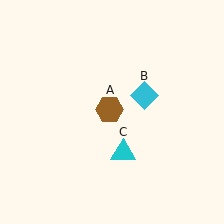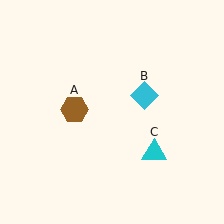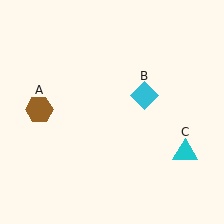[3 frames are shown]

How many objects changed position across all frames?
2 objects changed position: brown hexagon (object A), cyan triangle (object C).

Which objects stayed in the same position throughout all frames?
Cyan diamond (object B) remained stationary.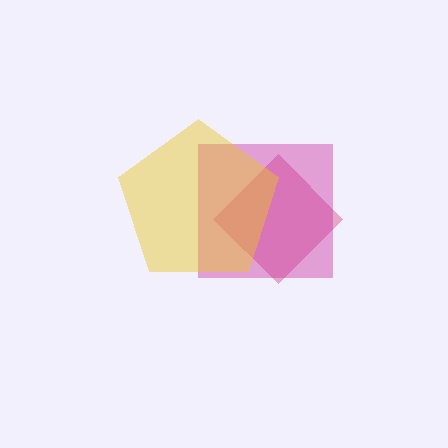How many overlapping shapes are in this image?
There are 3 overlapping shapes in the image.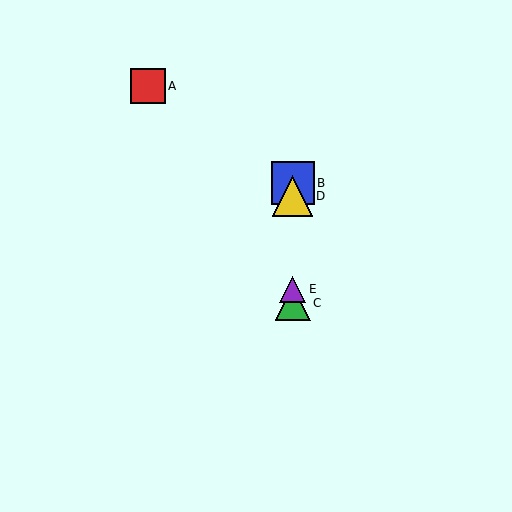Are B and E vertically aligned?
Yes, both are at x≈293.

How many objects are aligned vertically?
4 objects (B, C, D, E) are aligned vertically.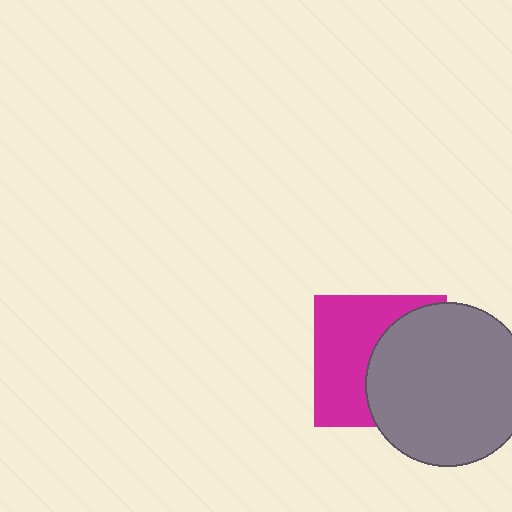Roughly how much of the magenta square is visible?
About half of it is visible (roughly 51%).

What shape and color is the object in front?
The object in front is a gray circle.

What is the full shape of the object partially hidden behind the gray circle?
The partially hidden object is a magenta square.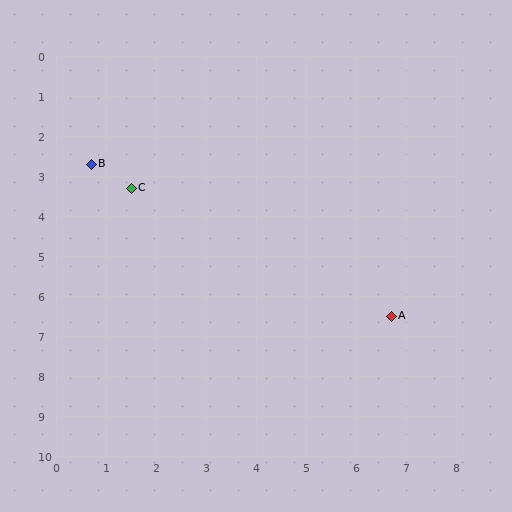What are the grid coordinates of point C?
Point C is at approximately (1.5, 3.3).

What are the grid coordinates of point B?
Point B is at approximately (0.7, 2.7).